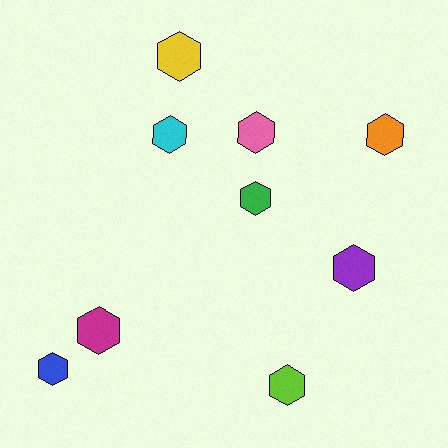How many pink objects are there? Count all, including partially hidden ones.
There is 1 pink object.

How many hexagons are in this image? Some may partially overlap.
There are 9 hexagons.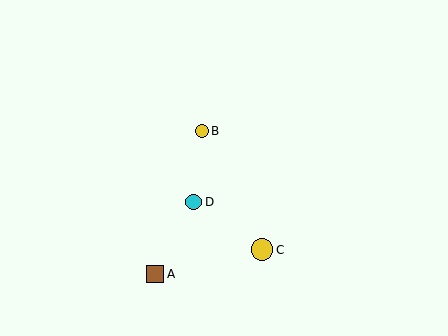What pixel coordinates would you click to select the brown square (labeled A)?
Click at (155, 274) to select the brown square A.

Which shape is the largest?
The yellow circle (labeled C) is the largest.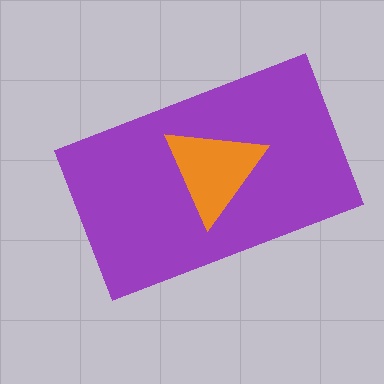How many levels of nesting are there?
2.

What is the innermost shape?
The orange triangle.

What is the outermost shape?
The purple rectangle.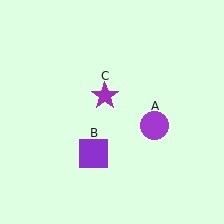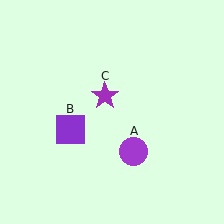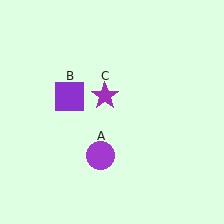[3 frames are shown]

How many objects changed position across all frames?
2 objects changed position: purple circle (object A), purple square (object B).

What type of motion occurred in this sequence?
The purple circle (object A), purple square (object B) rotated clockwise around the center of the scene.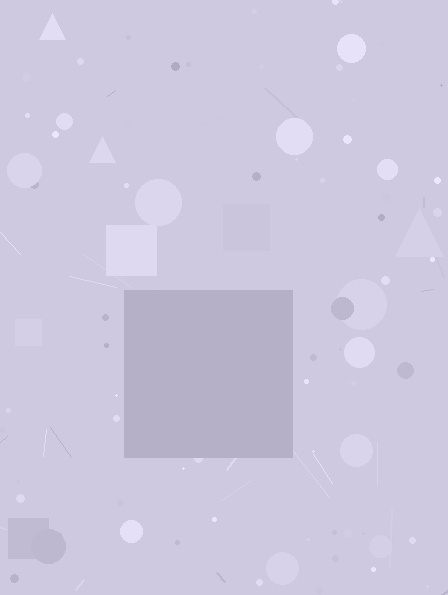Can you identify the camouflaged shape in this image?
The camouflaged shape is a square.